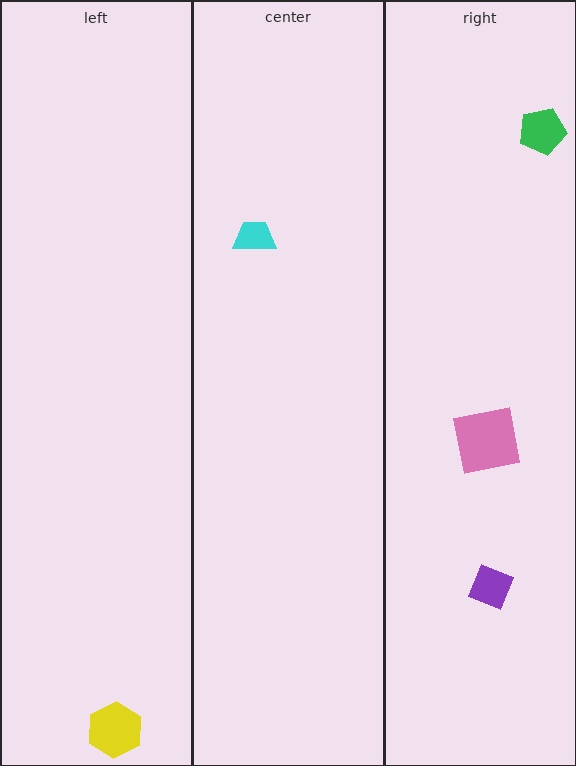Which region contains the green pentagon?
The right region.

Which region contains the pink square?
The right region.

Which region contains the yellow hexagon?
The left region.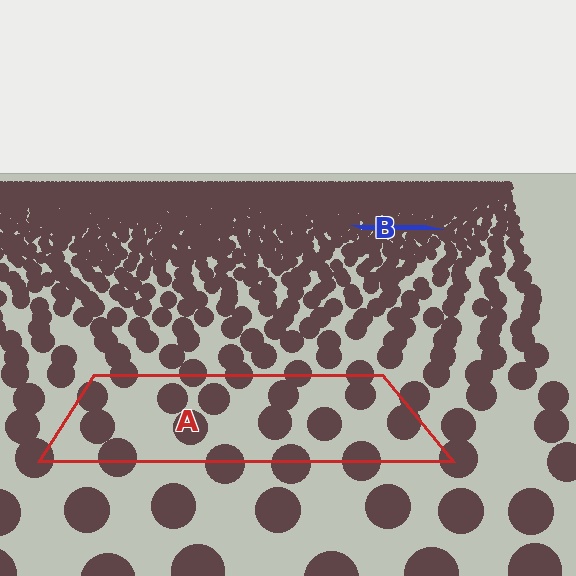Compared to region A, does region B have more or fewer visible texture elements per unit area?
Region B has more texture elements per unit area — they are packed more densely because it is farther away.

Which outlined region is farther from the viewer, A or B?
Region B is farther from the viewer — the texture elements inside it appear smaller and more densely packed.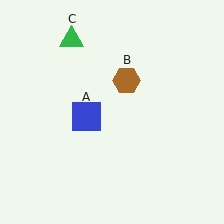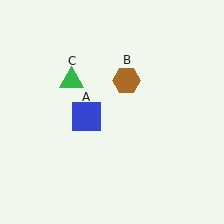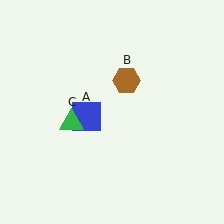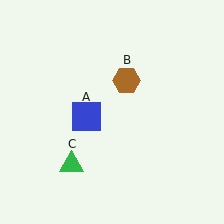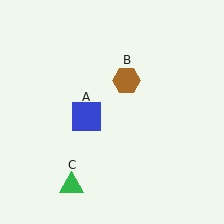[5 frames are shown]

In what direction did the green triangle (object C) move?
The green triangle (object C) moved down.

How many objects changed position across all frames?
1 object changed position: green triangle (object C).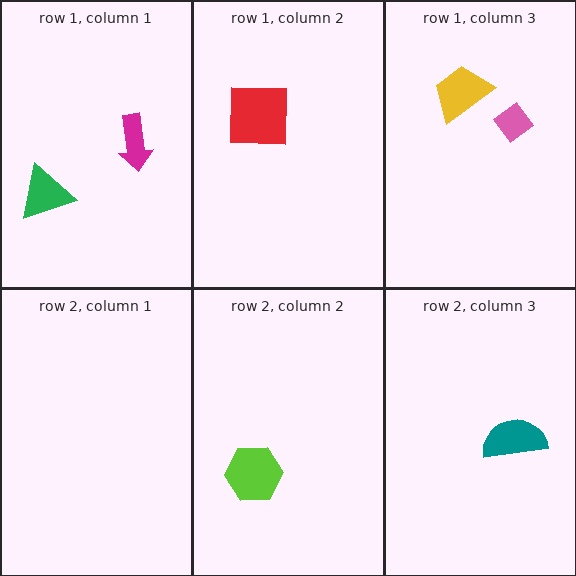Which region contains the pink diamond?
The row 1, column 3 region.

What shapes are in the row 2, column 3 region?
The teal semicircle.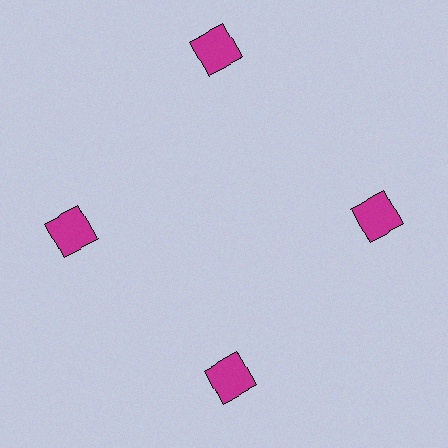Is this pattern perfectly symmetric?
No. The 4 magenta squares are arranged in a ring, but one element near the 12 o'clock position is pushed outward from the center, breaking the 4-fold rotational symmetry.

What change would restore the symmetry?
The symmetry would be restored by moving it inward, back onto the ring so that all 4 squares sit at equal angles and equal distance from the center.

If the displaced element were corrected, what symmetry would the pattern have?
It would have 4-fold rotational symmetry — the pattern would map onto itself every 90 degrees.